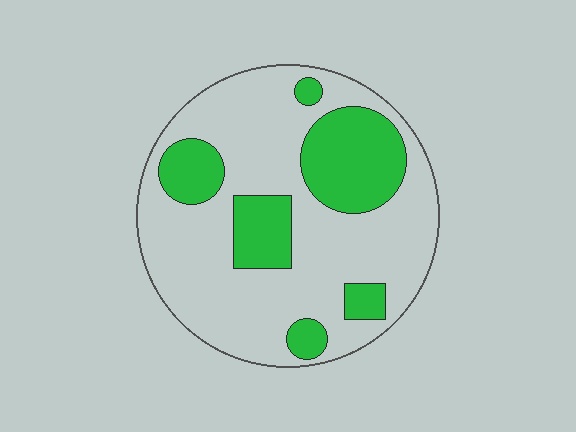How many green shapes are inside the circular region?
6.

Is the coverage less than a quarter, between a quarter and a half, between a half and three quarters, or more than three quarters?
Between a quarter and a half.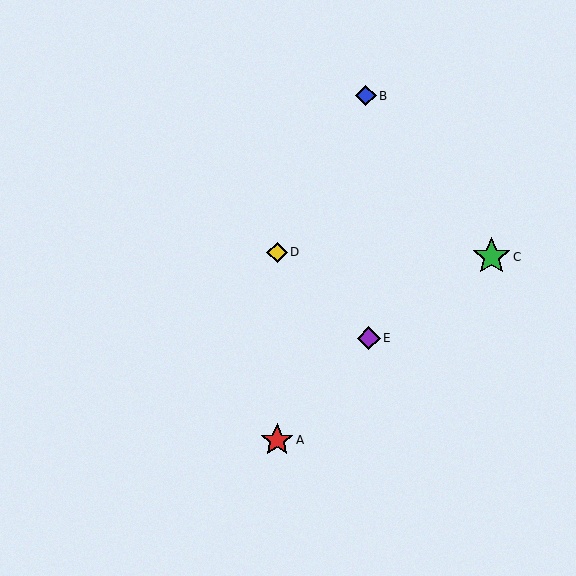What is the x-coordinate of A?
Object A is at x≈277.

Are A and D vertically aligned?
Yes, both are at x≈277.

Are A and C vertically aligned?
No, A is at x≈277 and C is at x≈491.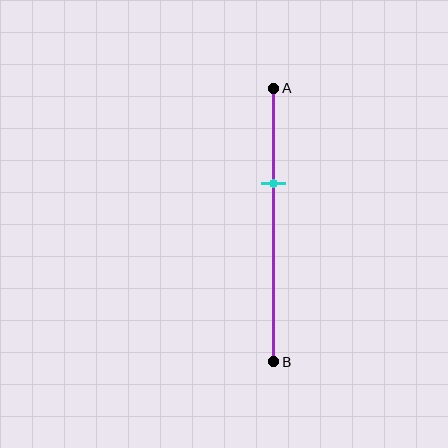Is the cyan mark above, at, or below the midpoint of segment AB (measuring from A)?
The cyan mark is above the midpoint of segment AB.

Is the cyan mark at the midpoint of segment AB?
No, the mark is at about 35% from A, not at the 50% midpoint.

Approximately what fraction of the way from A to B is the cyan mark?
The cyan mark is approximately 35% of the way from A to B.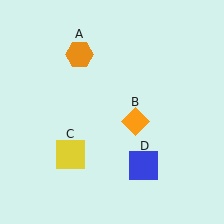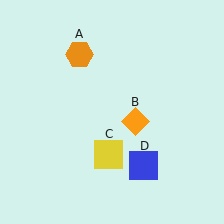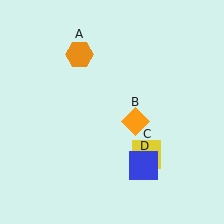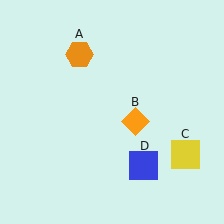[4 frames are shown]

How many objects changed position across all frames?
1 object changed position: yellow square (object C).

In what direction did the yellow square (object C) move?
The yellow square (object C) moved right.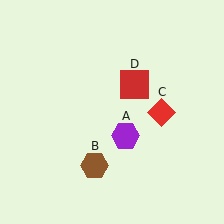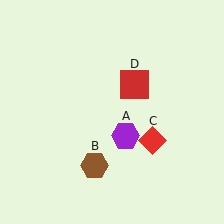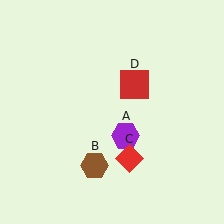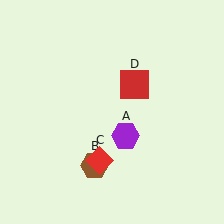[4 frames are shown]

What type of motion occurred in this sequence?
The red diamond (object C) rotated clockwise around the center of the scene.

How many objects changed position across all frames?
1 object changed position: red diamond (object C).